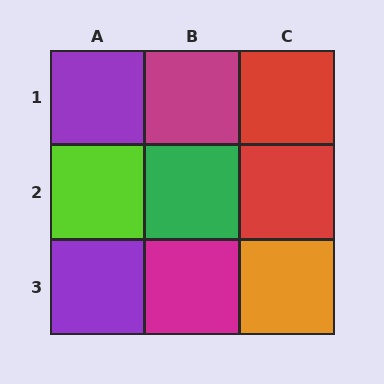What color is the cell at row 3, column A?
Purple.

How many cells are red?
2 cells are red.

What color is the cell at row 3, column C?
Orange.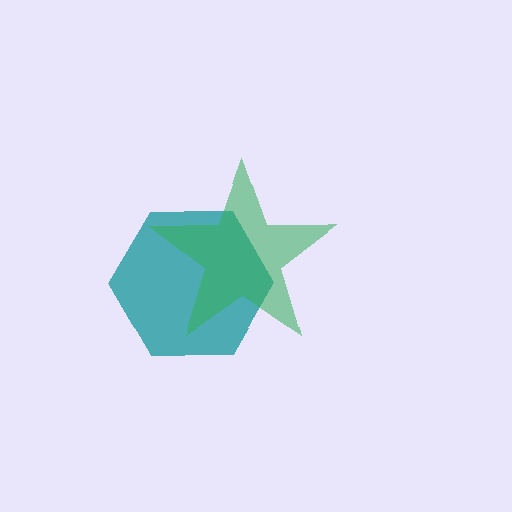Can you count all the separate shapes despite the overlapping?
Yes, there are 2 separate shapes.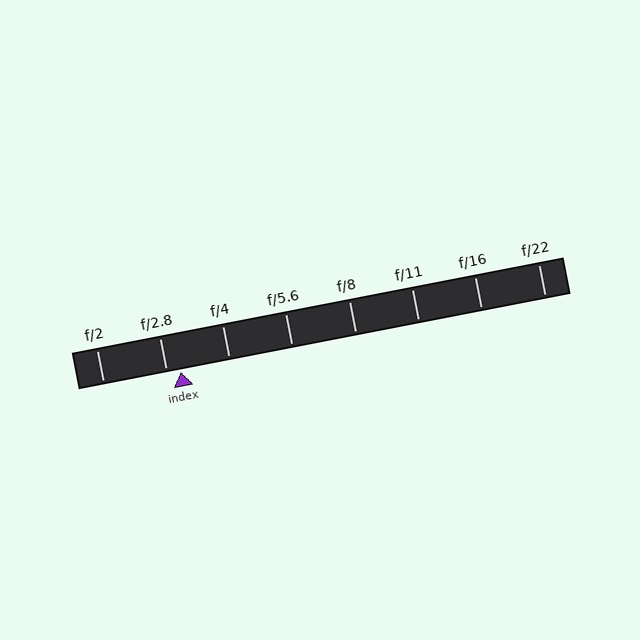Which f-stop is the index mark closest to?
The index mark is closest to f/2.8.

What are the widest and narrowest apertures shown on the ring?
The widest aperture shown is f/2 and the narrowest is f/22.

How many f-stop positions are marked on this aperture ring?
There are 8 f-stop positions marked.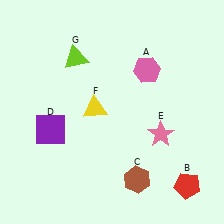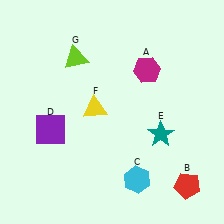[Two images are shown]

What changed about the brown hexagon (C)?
In Image 1, C is brown. In Image 2, it changed to cyan.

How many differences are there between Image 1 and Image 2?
There are 3 differences between the two images.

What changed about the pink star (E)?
In Image 1, E is pink. In Image 2, it changed to teal.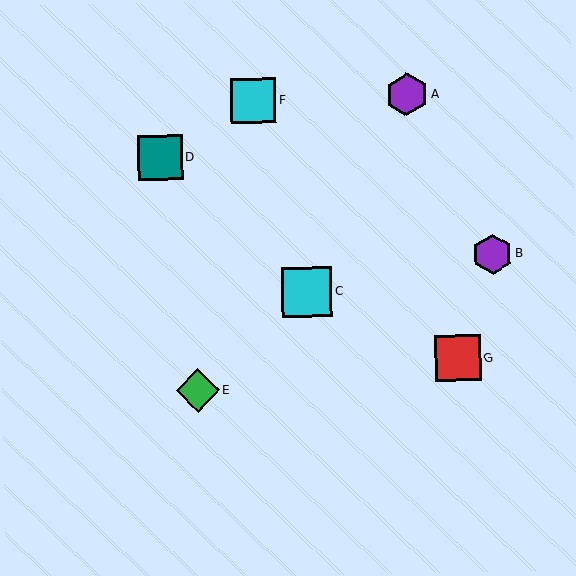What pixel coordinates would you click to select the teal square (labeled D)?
Click at (160, 158) to select the teal square D.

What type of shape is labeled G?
Shape G is a red square.